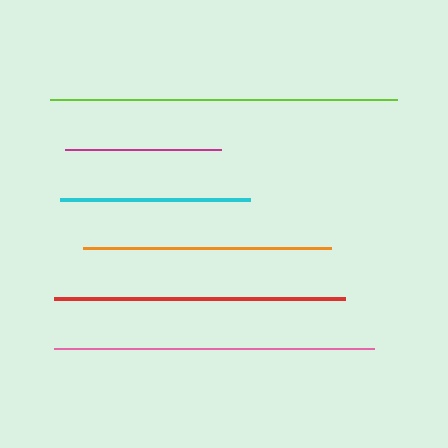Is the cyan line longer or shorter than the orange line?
The orange line is longer than the cyan line.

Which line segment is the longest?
The lime line is the longest at approximately 347 pixels.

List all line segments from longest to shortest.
From longest to shortest: lime, pink, red, orange, cyan, magenta.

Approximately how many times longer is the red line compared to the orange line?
The red line is approximately 1.2 times the length of the orange line.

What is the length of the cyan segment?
The cyan segment is approximately 190 pixels long.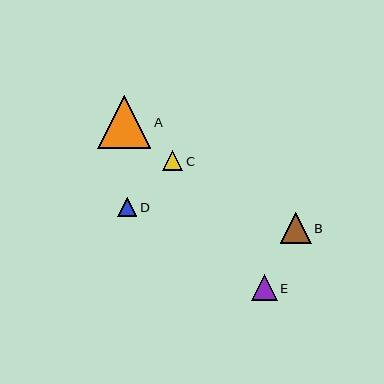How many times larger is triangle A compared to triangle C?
Triangle A is approximately 2.6 times the size of triangle C.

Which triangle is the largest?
Triangle A is the largest with a size of approximately 53 pixels.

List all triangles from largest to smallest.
From largest to smallest: A, B, E, C, D.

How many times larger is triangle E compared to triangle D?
Triangle E is approximately 1.4 times the size of triangle D.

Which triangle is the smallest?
Triangle D is the smallest with a size of approximately 19 pixels.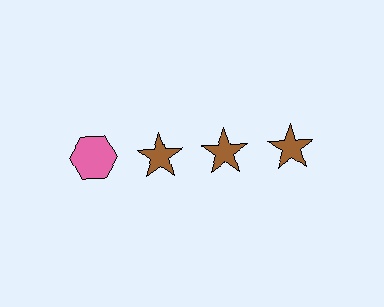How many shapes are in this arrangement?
There are 4 shapes arranged in a grid pattern.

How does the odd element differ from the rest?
It differs in both color (pink instead of brown) and shape (hexagon instead of star).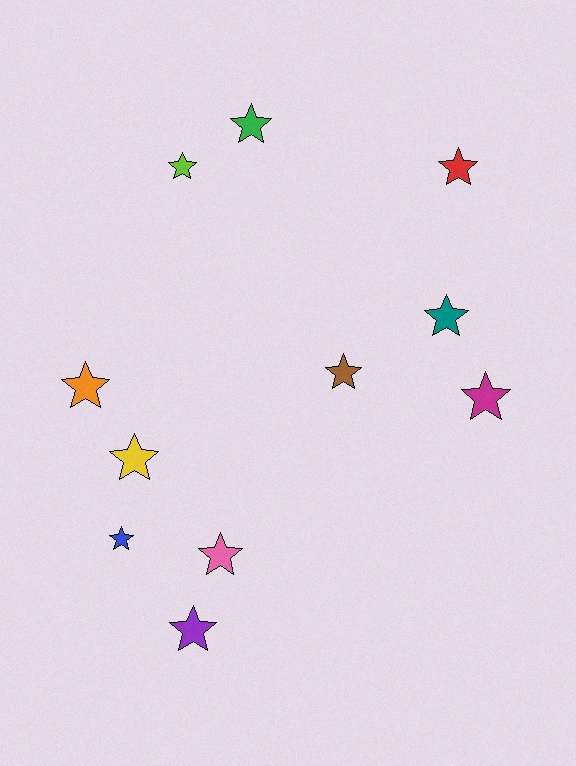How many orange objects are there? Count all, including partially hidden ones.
There is 1 orange object.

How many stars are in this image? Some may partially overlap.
There are 11 stars.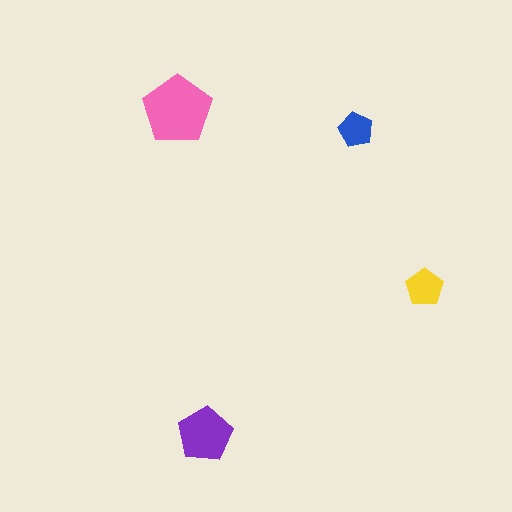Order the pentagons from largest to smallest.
the pink one, the purple one, the yellow one, the blue one.